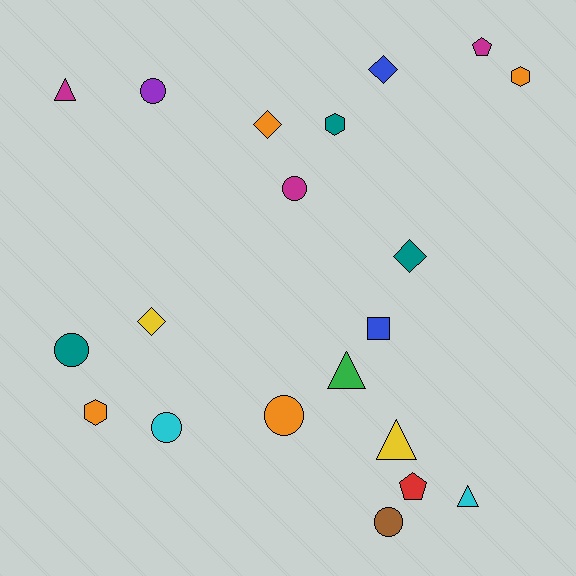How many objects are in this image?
There are 20 objects.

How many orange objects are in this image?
There are 4 orange objects.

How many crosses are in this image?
There are no crosses.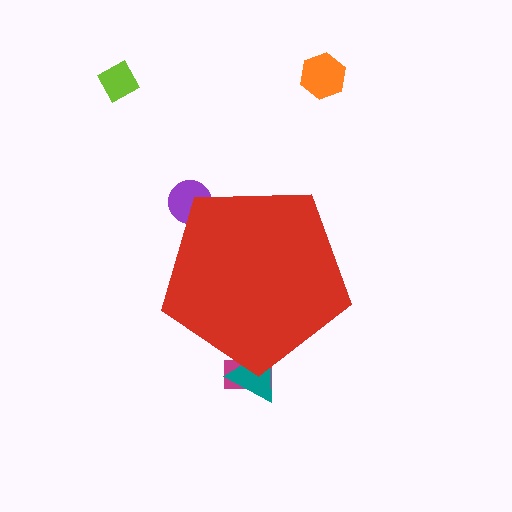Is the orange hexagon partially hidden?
No, the orange hexagon is fully visible.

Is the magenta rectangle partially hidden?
Yes, the magenta rectangle is partially hidden behind the red pentagon.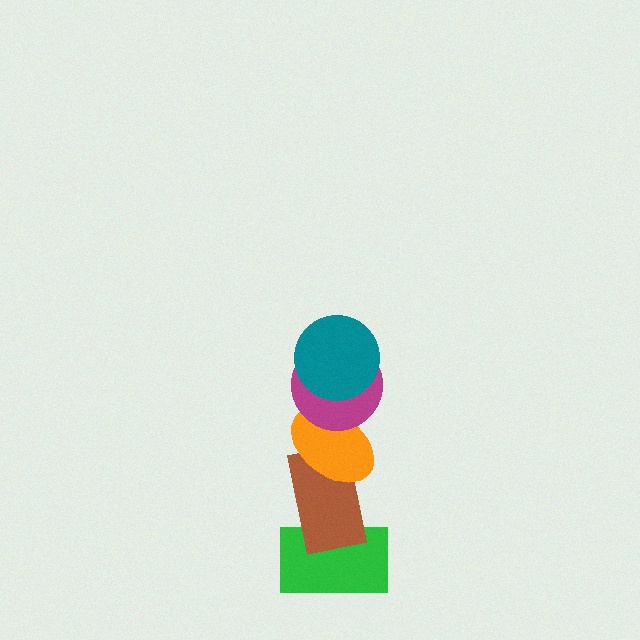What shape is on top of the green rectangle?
The brown rectangle is on top of the green rectangle.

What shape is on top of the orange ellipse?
The magenta circle is on top of the orange ellipse.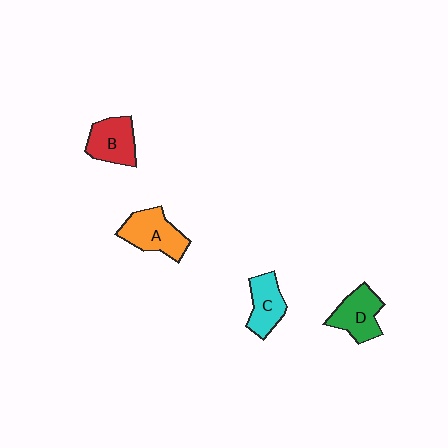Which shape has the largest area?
Shape A (orange).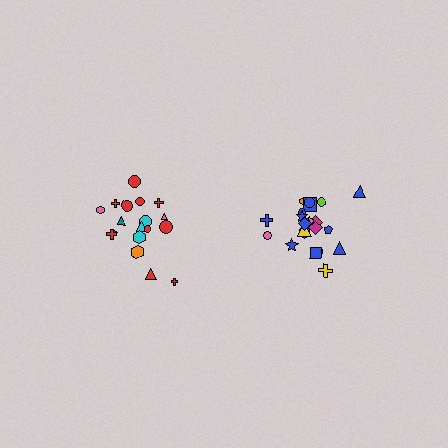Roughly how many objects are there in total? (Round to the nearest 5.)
Roughly 45 objects in total.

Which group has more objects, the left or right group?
The right group.